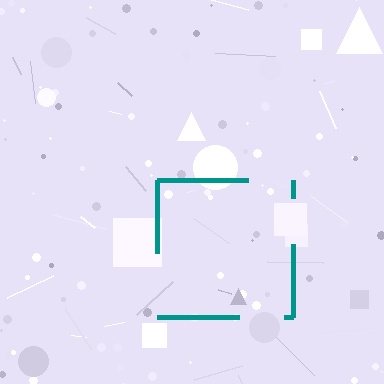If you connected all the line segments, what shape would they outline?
They would outline a square.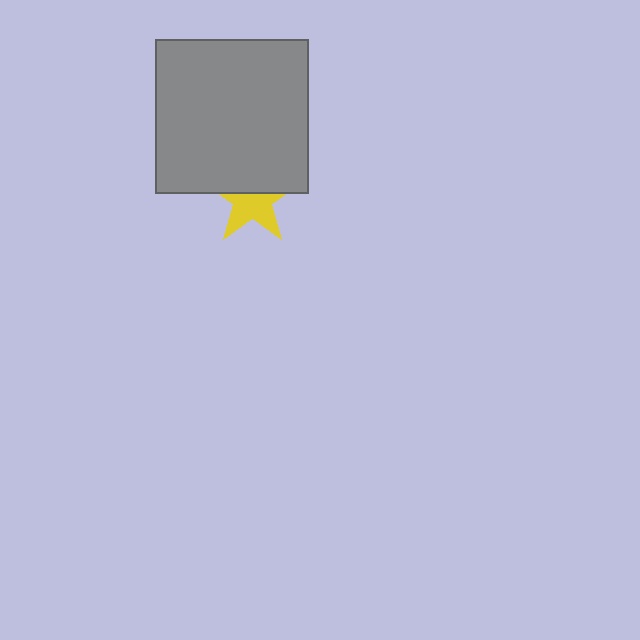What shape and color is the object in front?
The object in front is a gray rectangle.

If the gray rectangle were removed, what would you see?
You would see the complete yellow star.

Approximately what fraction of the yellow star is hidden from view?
Roughly 43% of the yellow star is hidden behind the gray rectangle.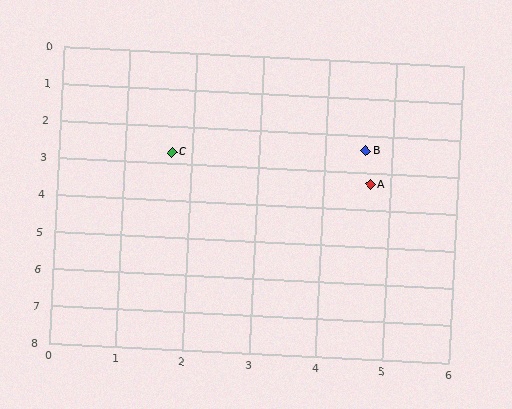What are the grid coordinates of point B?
Point B is at approximately (4.6, 2.4).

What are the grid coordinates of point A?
Point A is at approximately (4.7, 3.3).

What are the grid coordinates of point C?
Point C is at approximately (1.7, 2.7).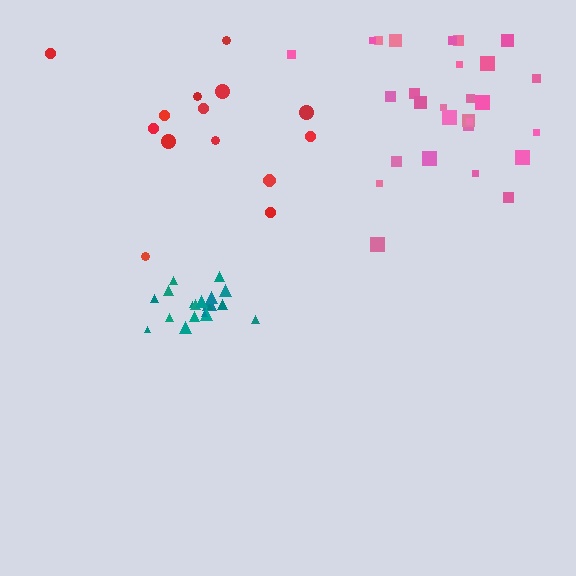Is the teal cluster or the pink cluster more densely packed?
Teal.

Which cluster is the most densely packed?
Teal.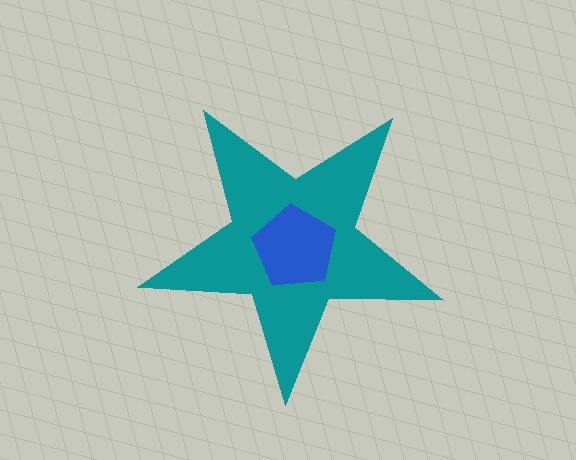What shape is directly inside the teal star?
The blue pentagon.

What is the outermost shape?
The teal star.